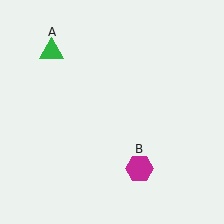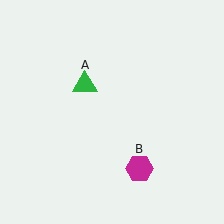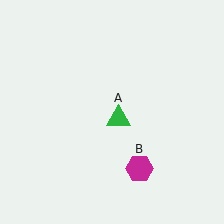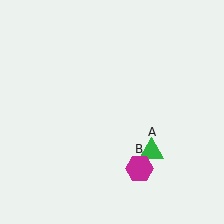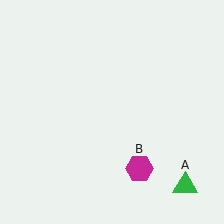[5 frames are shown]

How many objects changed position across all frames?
1 object changed position: green triangle (object A).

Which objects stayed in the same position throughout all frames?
Magenta hexagon (object B) remained stationary.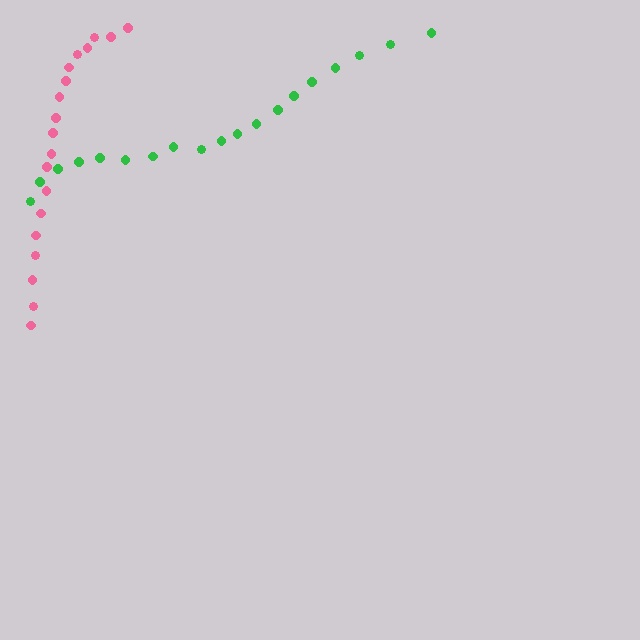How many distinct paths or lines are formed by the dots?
There are 2 distinct paths.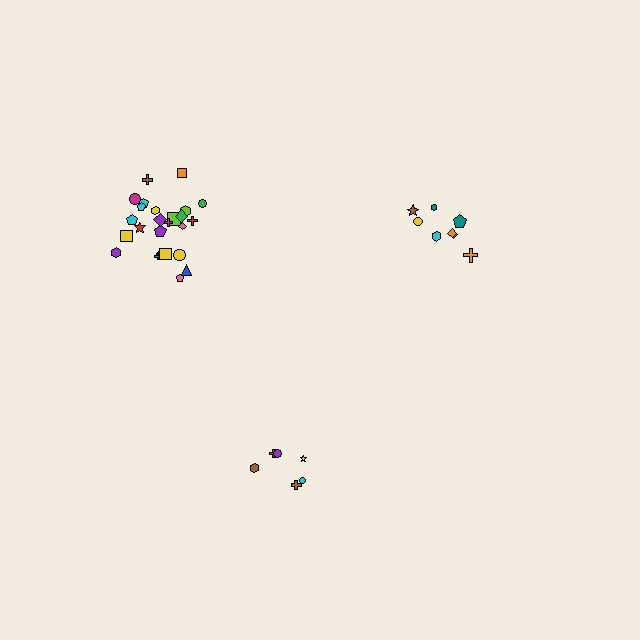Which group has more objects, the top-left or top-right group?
The top-left group.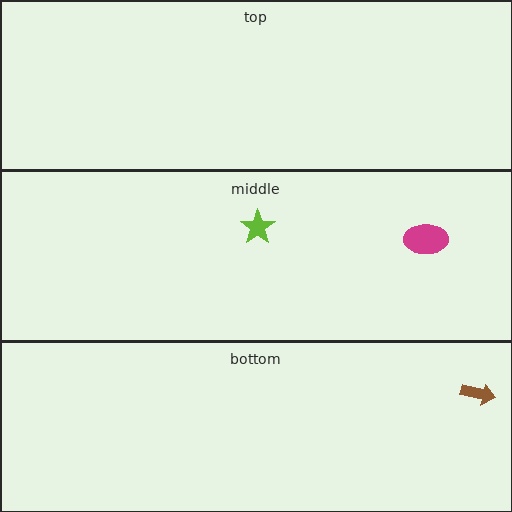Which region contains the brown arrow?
The bottom region.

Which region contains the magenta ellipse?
The middle region.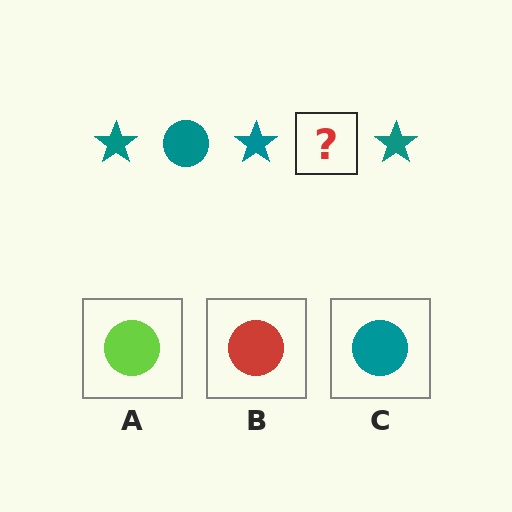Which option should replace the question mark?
Option C.